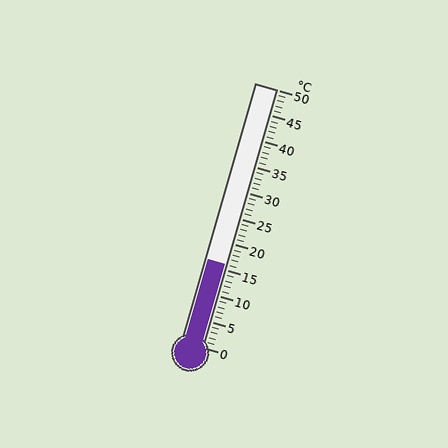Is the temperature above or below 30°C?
The temperature is below 30°C.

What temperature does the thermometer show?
The thermometer shows approximately 16°C.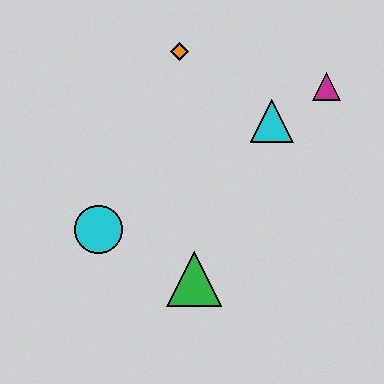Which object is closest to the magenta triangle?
The cyan triangle is closest to the magenta triangle.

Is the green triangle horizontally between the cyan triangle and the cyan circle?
Yes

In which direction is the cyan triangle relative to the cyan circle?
The cyan triangle is to the right of the cyan circle.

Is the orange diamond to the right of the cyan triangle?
No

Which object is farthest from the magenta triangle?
The cyan circle is farthest from the magenta triangle.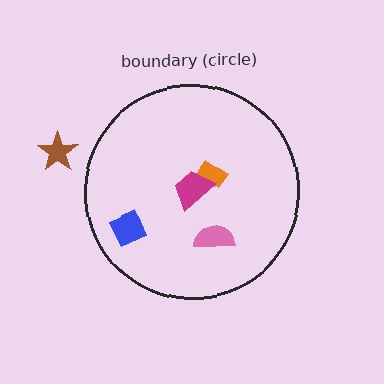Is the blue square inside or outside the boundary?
Inside.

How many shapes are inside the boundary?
4 inside, 1 outside.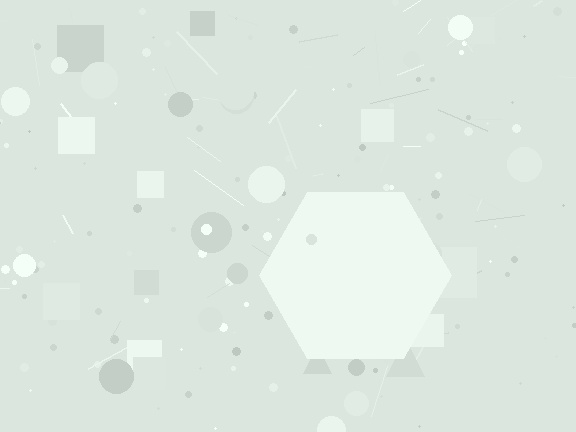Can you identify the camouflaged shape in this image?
The camouflaged shape is a hexagon.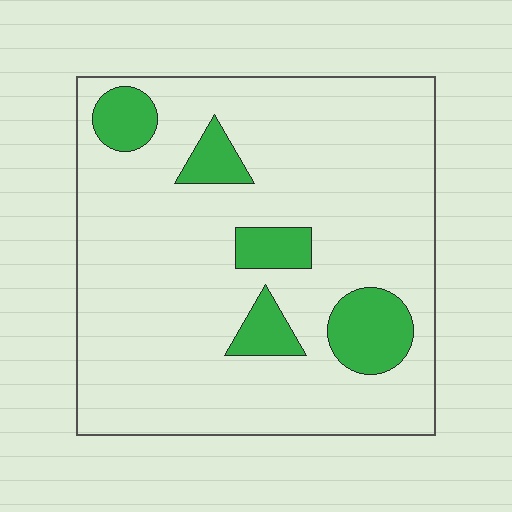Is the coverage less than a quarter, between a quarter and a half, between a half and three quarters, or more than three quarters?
Less than a quarter.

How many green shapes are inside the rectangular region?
5.